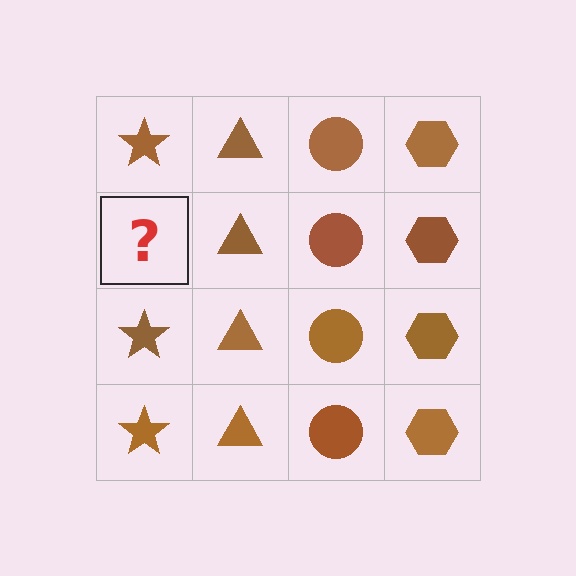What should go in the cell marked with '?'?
The missing cell should contain a brown star.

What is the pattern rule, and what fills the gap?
The rule is that each column has a consistent shape. The gap should be filled with a brown star.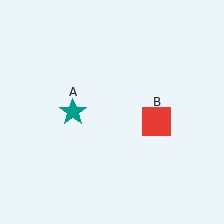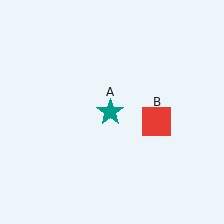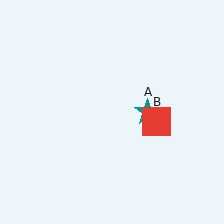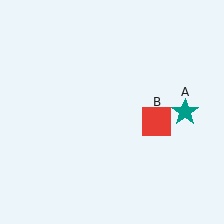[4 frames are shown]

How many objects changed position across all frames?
1 object changed position: teal star (object A).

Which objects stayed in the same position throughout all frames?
Red square (object B) remained stationary.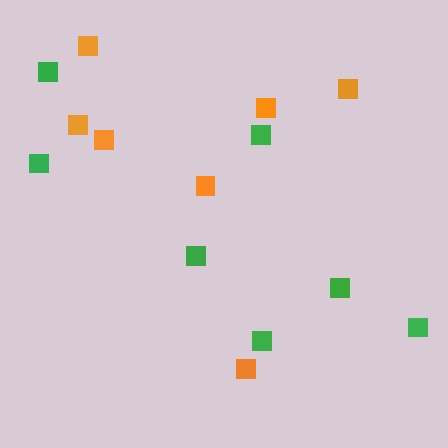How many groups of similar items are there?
There are 2 groups: one group of green squares (7) and one group of orange squares (7).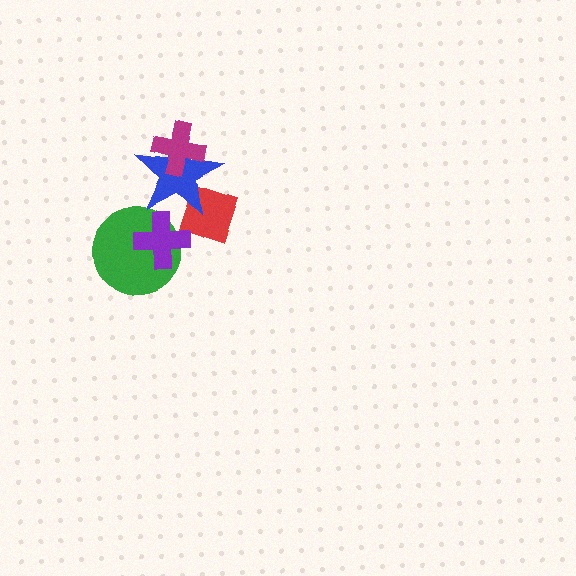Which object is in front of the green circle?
The purple cross is in front of the green circle.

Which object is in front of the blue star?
The magenta cross is in front of the blue star.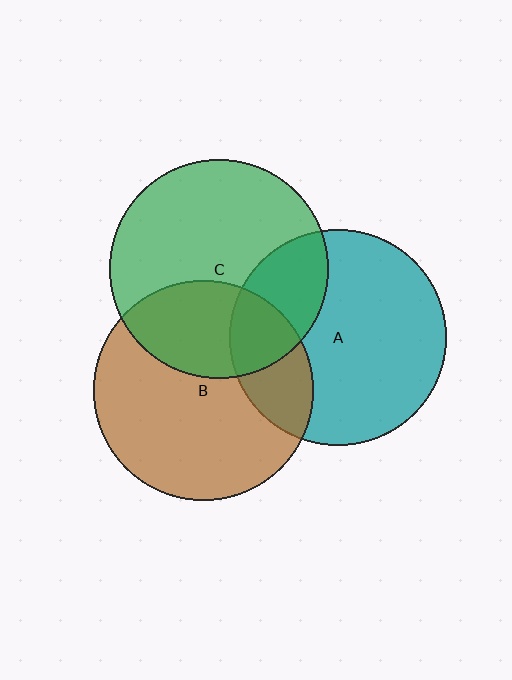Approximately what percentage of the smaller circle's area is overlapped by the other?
Approximately 25%.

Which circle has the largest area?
Circle B (brown).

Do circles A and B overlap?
Yes.